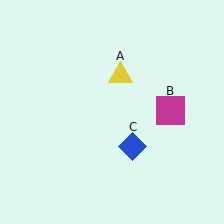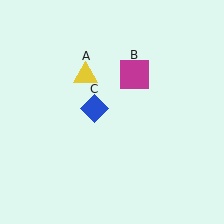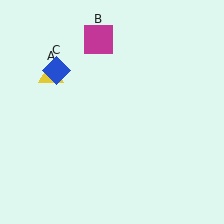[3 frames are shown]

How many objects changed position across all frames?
3 objects changed position: yellow triangle (object A), magenta square (object B), blue diamond (object C).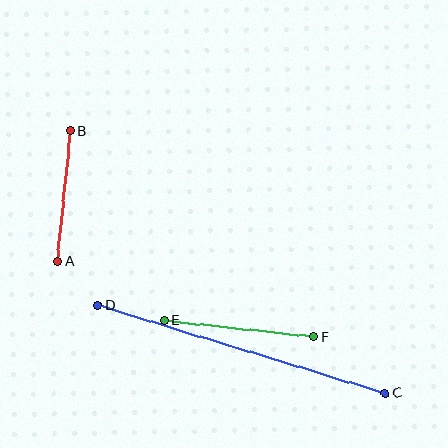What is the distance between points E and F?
The distance is approximately 151 pixels.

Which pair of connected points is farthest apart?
Points C and D are farthest apart.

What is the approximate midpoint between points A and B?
The midpoint is at approximately (64, 196) pixels.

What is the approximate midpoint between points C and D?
The midpoint is at approximately (241, 349) pixels.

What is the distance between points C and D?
The distance is approximately 301 pixels.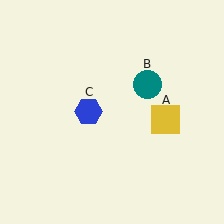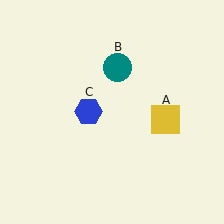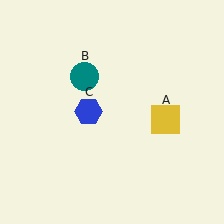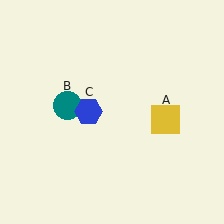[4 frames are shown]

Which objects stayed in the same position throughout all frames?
Yellow square (object A) and blue hexagon (object C) remained stationary.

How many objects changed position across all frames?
1 object changed position: teal circle (object B).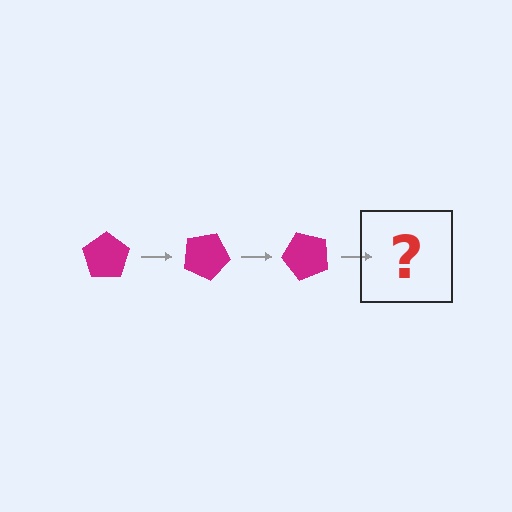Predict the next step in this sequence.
The next step is a magenta pentagon rotated 75 degrees.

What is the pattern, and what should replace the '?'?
The pattern is that the pentagon rotates 25 degrees each step. The '?' should be a magenta pentagon rotated 75 degrees.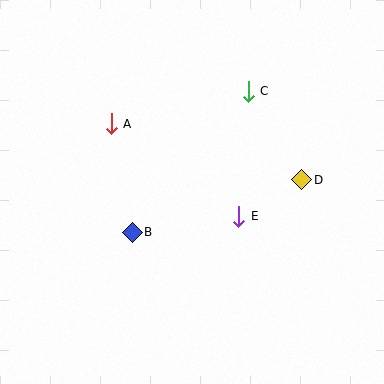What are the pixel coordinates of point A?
Point A is at (111, 124).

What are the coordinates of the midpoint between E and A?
The midpoint between E and A is at (175, 170).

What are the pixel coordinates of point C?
Point C is at (248, 91).